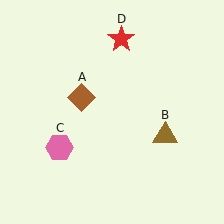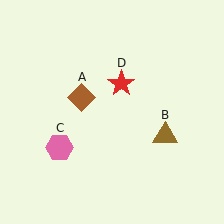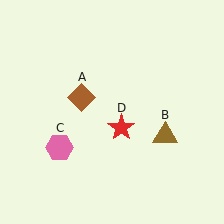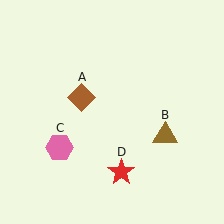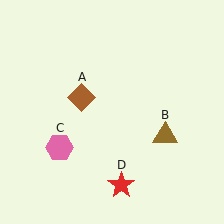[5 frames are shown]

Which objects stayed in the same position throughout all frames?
Brown diamond (object A) and brown triangle (object B) and pink hexagon (object C) remained stationary.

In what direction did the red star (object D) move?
The red star (object D) moved down.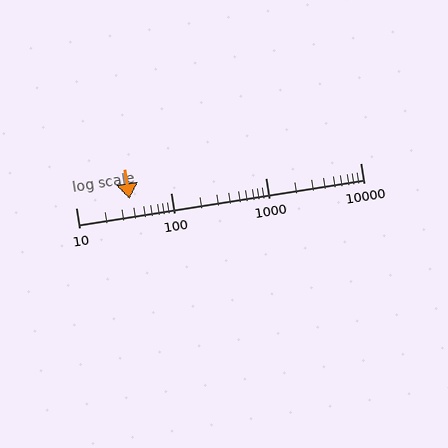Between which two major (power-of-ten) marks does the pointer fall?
The pointer is between 10 and 100.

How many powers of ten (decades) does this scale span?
The scale spans 3 decades, from 10 to 10000.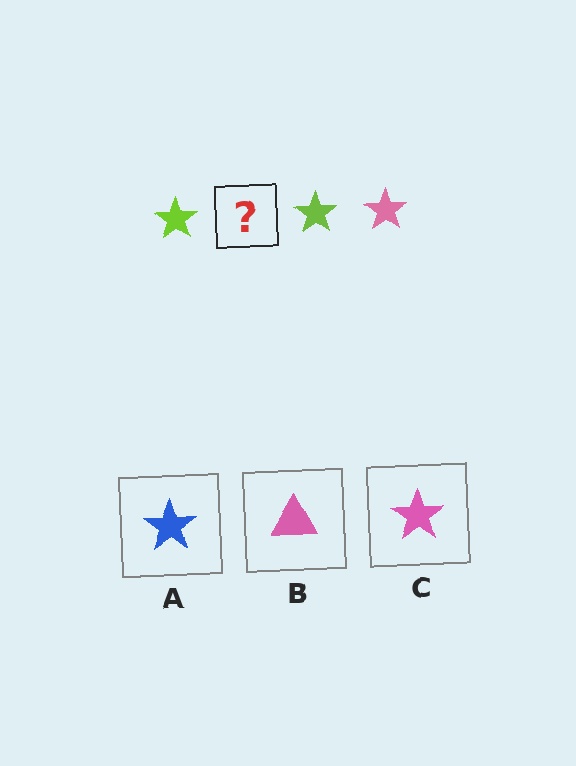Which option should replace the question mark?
Option C.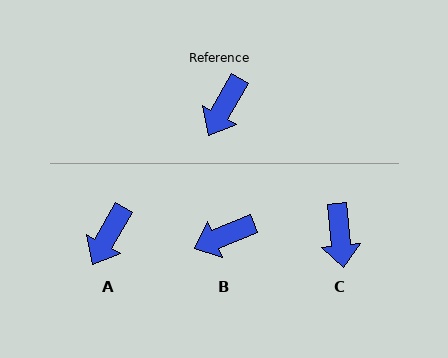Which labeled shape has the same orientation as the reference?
A.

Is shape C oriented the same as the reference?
No, it is off by about 35 degrees.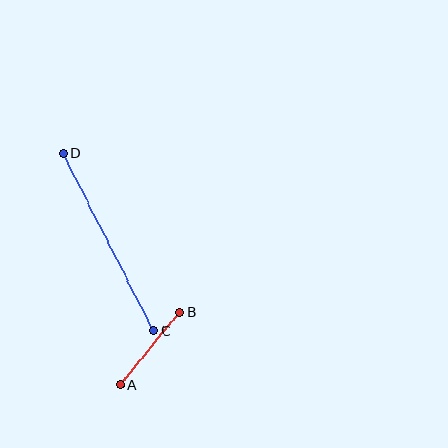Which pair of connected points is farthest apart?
Points C and D are farthest apart.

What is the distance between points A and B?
The distance is approximately 93 pixels.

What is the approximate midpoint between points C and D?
The midpoint is at approximately (109, 242) pixels.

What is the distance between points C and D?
The distance is approximately 199 pixels.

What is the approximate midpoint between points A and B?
The midpoint is at approximately (150, 348) pixels.